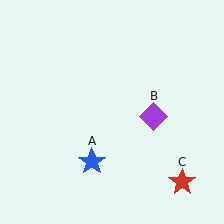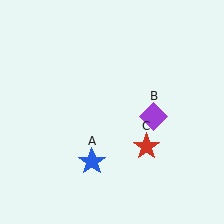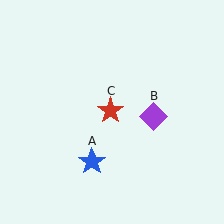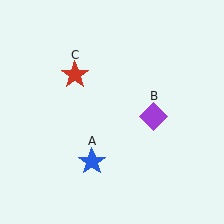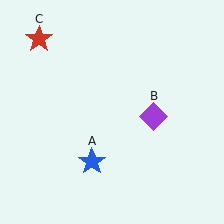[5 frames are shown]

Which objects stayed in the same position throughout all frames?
Blue star (object A) and purple diamond (object B) remained stationary.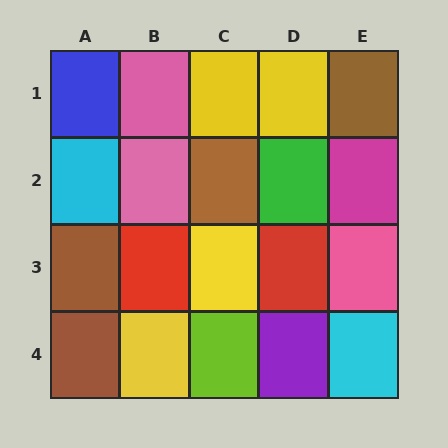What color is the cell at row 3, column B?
Red.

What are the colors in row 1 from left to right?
Blue, pink, yellow, yellow, brown.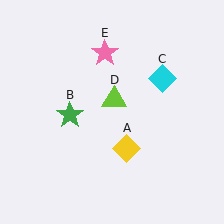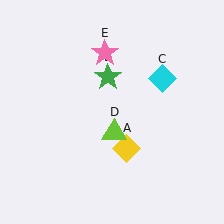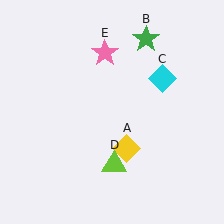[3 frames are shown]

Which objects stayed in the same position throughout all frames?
Yellow diamond (object A) and cyan diamond (object C) and pink star (object E) remained stationary.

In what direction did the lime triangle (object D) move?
The lime triangle (object D) moved down.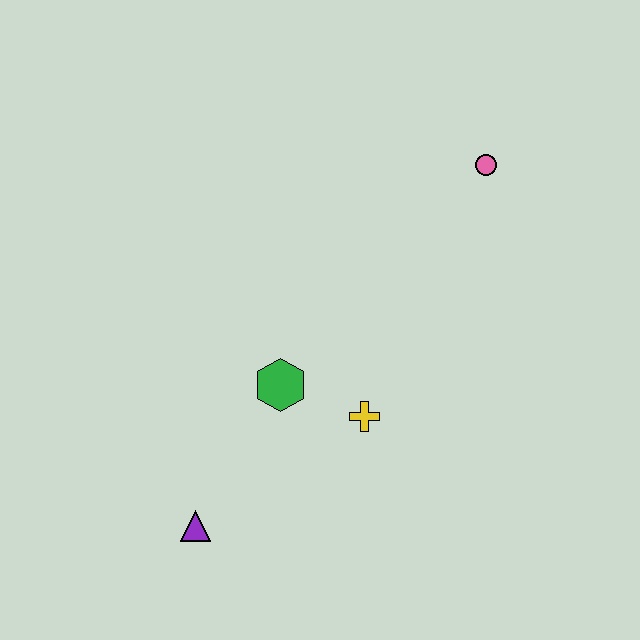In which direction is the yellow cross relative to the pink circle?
The yellow cross is below the pink circle.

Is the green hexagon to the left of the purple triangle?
No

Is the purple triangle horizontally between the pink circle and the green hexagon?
No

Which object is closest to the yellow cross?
The green hexagon is closest to the yellow cross.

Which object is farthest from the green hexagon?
The pink circle is farthest from the green hexagon.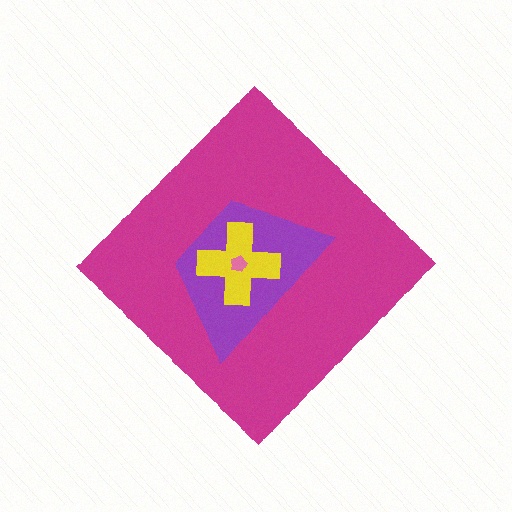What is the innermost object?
The pink pentagon.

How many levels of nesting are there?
4.